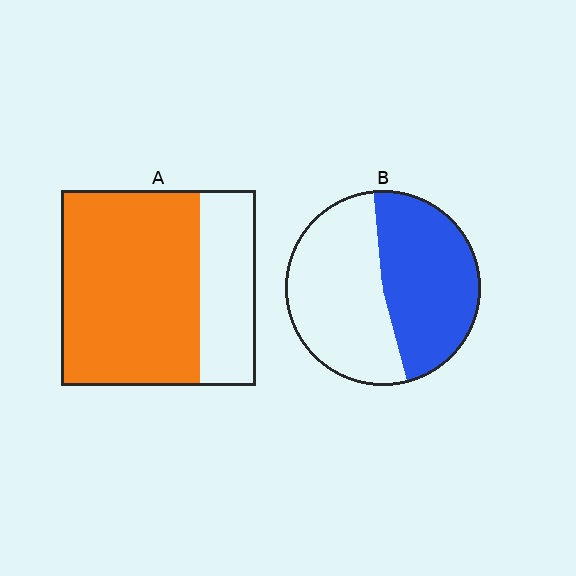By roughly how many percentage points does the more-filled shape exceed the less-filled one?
By roughly 25 percentage points (A over B).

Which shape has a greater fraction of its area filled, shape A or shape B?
Shape A.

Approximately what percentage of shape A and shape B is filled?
A is approximately 70% and B is approximately 50%.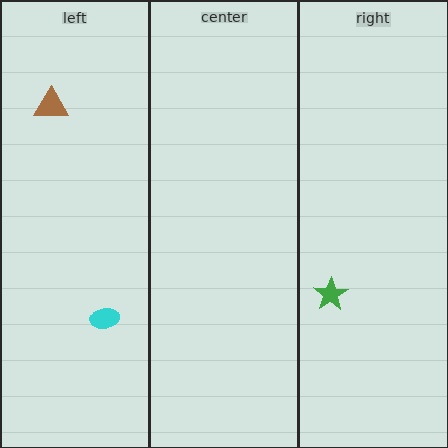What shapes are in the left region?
The brown triangle, the cyan ellipse.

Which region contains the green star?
The right region.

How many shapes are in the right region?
1.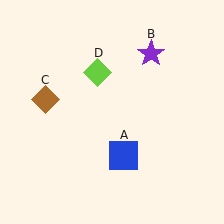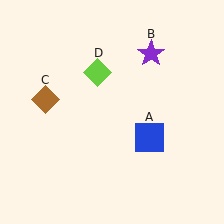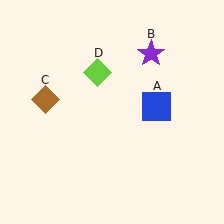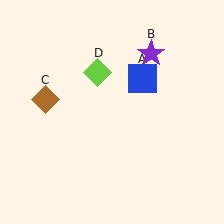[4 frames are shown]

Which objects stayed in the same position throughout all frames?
Purple star (object B) and brown diamond (object C) and lime diamond (object D) remained stationary.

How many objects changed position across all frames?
1 object changed position: blue square (object A).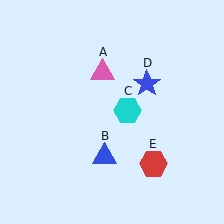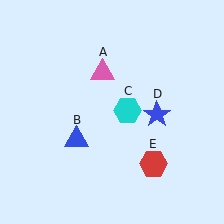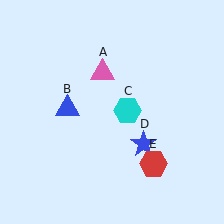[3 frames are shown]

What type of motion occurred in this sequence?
The blue triangle (object B), blue star (object D) rotated clockwise around the center of the scene.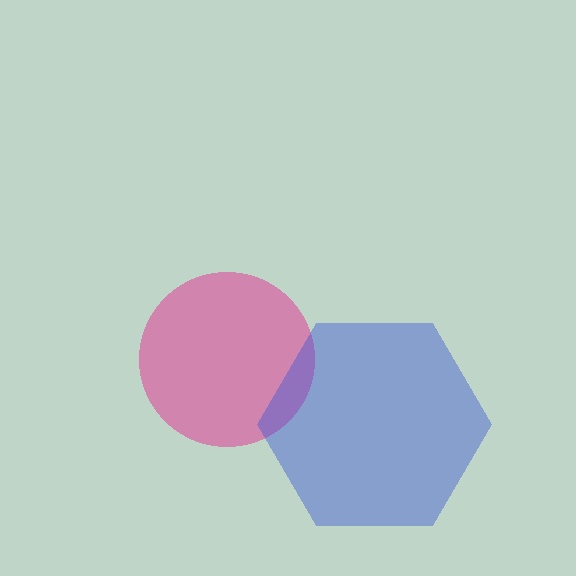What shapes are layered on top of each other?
The layered shapes are: a pink circle, a blue hexagon.